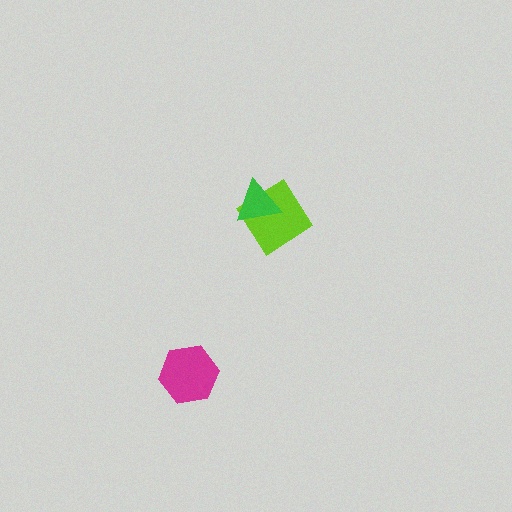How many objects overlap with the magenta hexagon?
0 objects overlap with the magenta hexagon.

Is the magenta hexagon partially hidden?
No, no other shape covers it.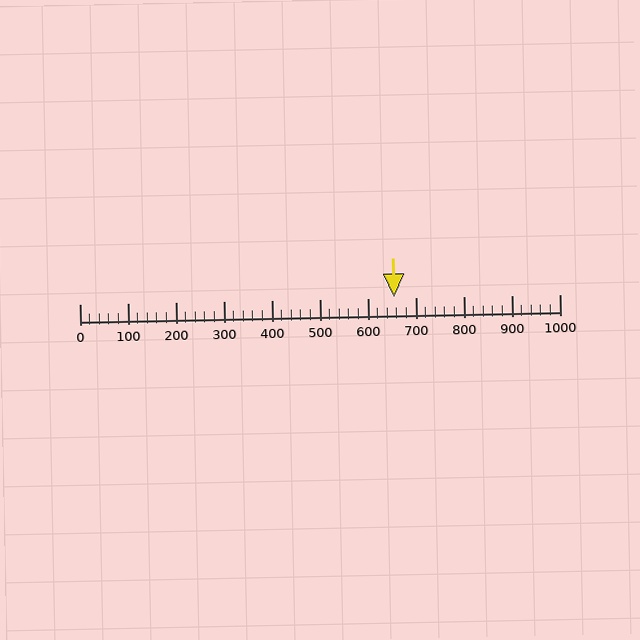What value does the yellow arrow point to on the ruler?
The yellow arrow points to approximately 656.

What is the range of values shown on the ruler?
The ruler shows values from 0 to 1000.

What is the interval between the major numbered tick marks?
The major tick marks are spaced 100 units apart.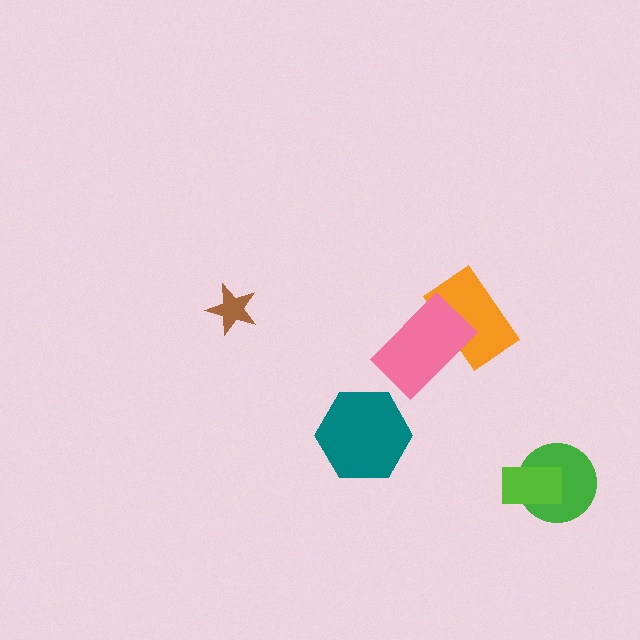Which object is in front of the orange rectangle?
The pink rectangle is in front of the orange rectangle.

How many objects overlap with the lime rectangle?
1 object overlaps with the lime rectangle.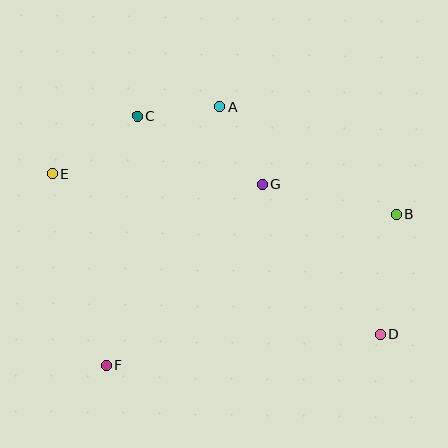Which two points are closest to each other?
Points A and C are closest to each other.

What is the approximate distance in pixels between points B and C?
The distance between B and C is approximately 277 pixels.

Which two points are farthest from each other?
Points D and E are farthest from each other.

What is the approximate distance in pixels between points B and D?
The distance between B and D is approximately 121 pixels.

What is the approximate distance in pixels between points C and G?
The distance between C and G is approximately 142 pixels.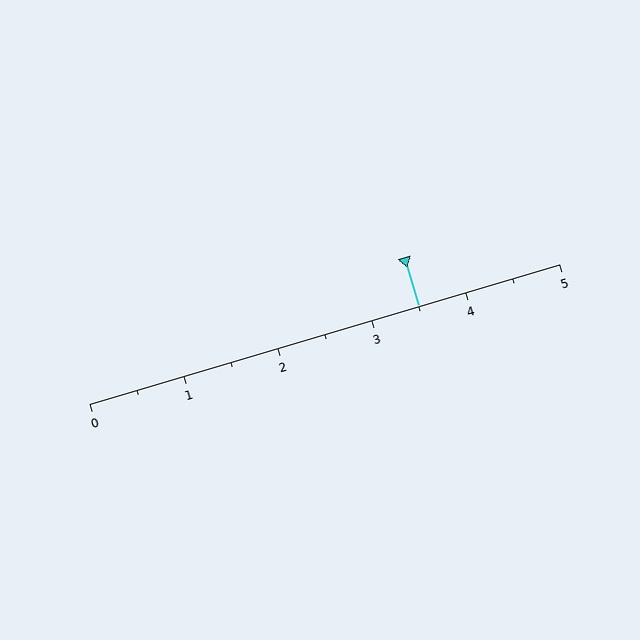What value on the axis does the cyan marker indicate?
The marker indicates approximately 3.5.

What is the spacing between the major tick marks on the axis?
The major ticks are spaced 1 apart.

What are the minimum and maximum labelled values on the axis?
The axis runs from 0 to 5.